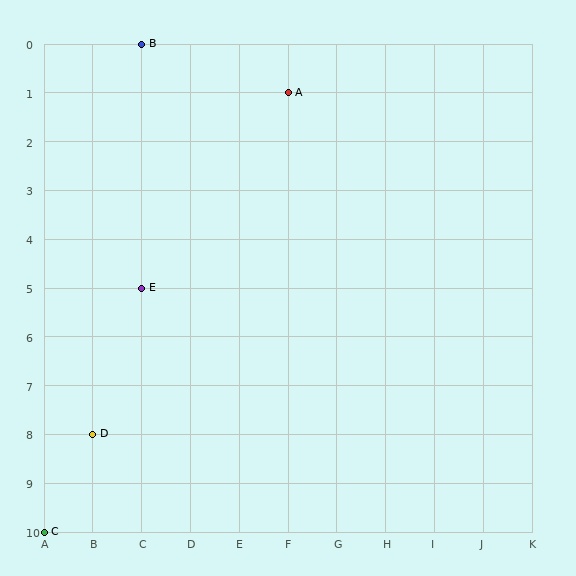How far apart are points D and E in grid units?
Points D and E are 1 column and 3 rows apart (about 3.2 grid units diagonally).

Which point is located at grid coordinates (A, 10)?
Point C is at (A, 10).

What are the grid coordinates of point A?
Point A is at grid coordinates (F, 1).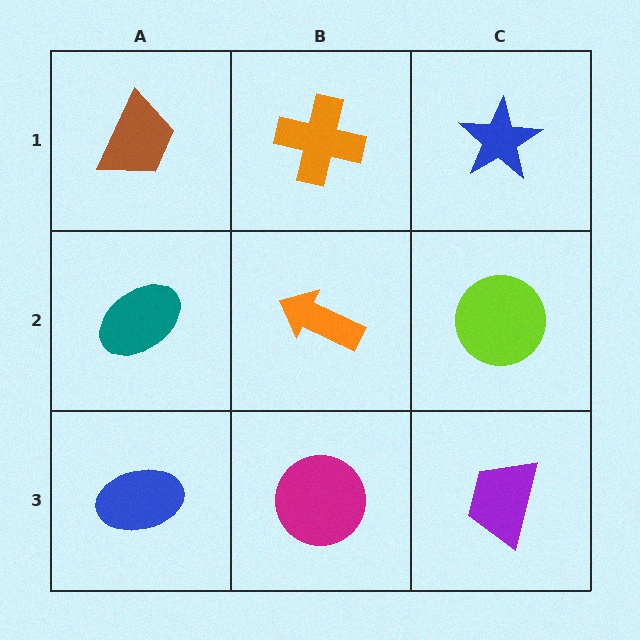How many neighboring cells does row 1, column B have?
3.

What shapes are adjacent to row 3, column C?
A lime circle (row 2, column C), a magenta circle (row 3, column B).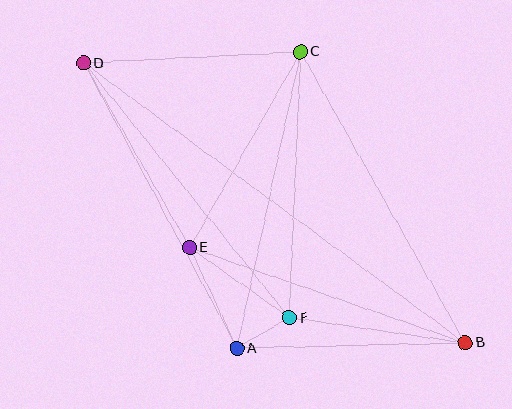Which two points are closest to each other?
Points A and F are closest to each other.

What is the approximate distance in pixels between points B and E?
The distance between B and E is approximately 292 pixels.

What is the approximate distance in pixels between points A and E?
The distance between A and E is approximately 112 pixels.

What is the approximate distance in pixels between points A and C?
The distance between A and C is approximately 303 pixels.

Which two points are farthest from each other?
Points B and D are farthest from each other.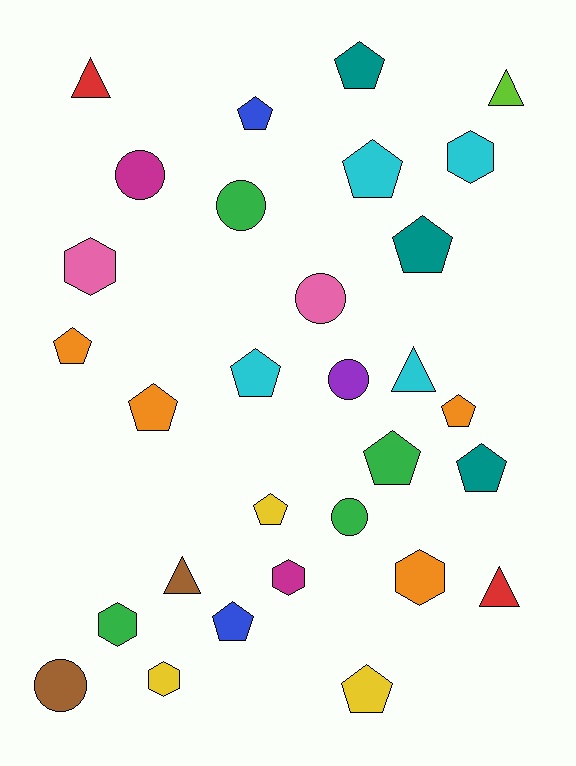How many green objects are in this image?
There are 4 green objects.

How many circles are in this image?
There are 6 circles.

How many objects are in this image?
There are 30 objects.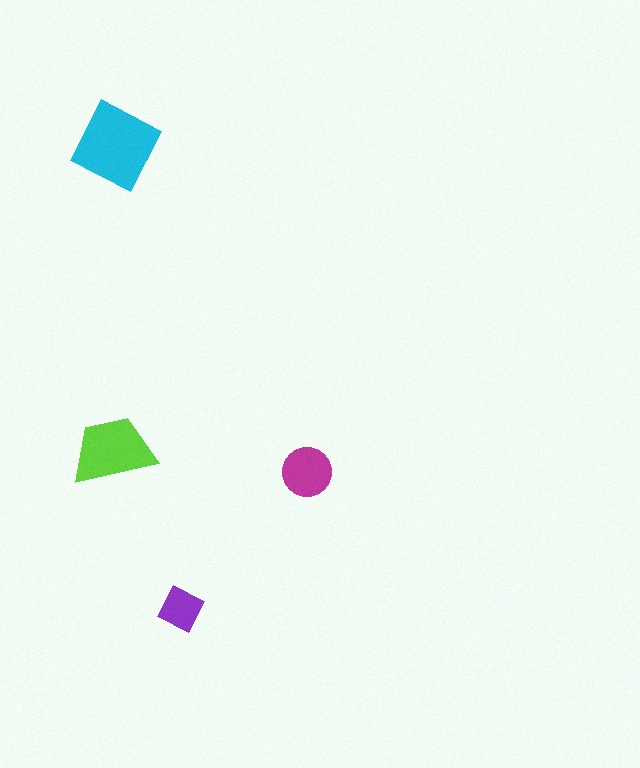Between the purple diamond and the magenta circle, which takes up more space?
The magenta circle.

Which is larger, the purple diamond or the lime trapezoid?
The lime trapezoid.